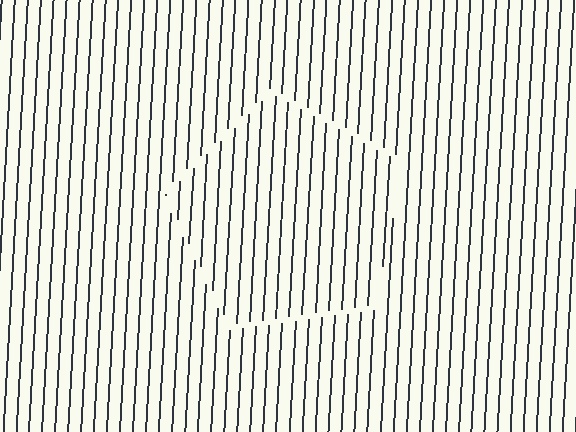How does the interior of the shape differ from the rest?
The interior of the shape contains the same grating, shifted by half a period — the contour is defined by the phase discontinuity where line-ends from the inner and outer gratings abut.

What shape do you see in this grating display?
An illusory pentagon. The interior of the shape contains the same grating, shifted by half a period — the contour is defined by the phase discontinuity where line-ends from the inner and outer gratings abut.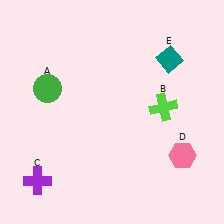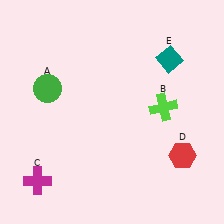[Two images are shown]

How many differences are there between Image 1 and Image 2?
There are 2 differences between the two images.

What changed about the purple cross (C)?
In Image 1, C is purple. In Image 2, it changed to magenta.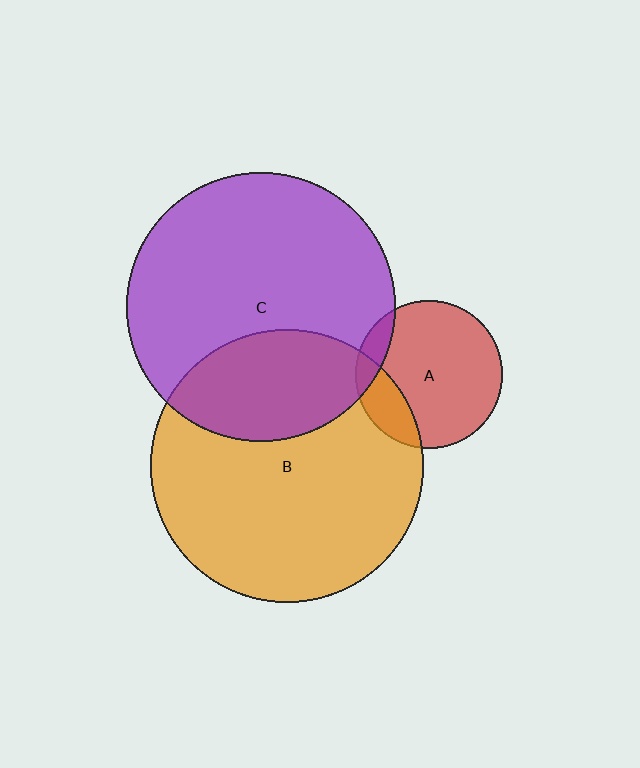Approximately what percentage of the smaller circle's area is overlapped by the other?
Approximately 30%.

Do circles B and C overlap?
Yes.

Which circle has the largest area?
Circle B (orange).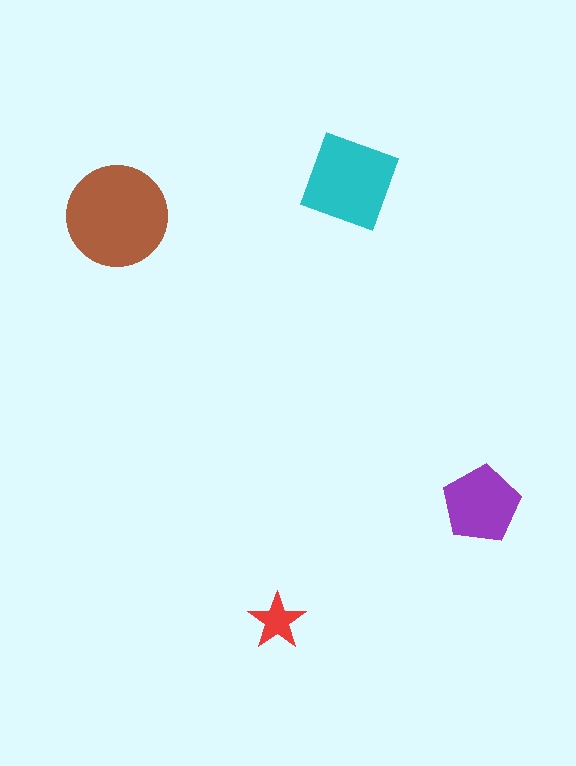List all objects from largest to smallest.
The brown circle, the cyan square, the purple pentagon, the red star.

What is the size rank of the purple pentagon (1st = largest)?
3rd.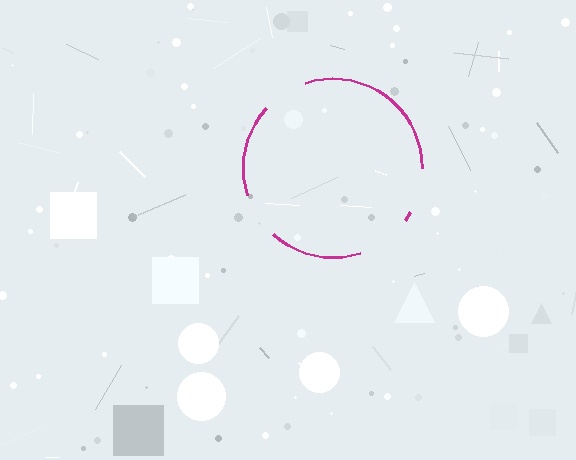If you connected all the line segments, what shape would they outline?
They would outline a circle.